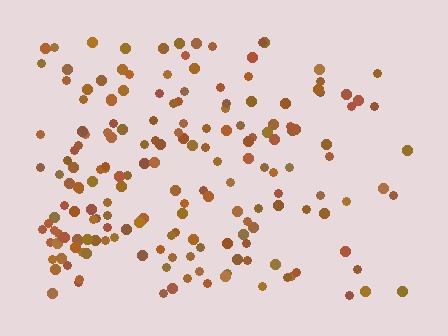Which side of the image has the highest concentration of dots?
The left.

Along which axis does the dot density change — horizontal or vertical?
Horizontal.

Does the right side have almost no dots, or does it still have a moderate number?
Still a moderate number, just noticeably fewer than the left.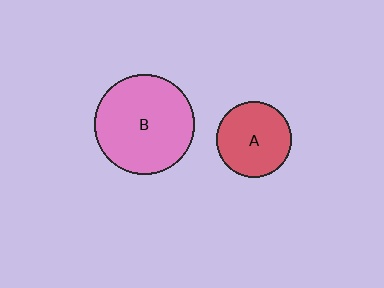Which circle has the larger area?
Circle B (pink).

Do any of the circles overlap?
No, none of the circles overlap.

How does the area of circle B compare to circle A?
Approximately 1.8 times.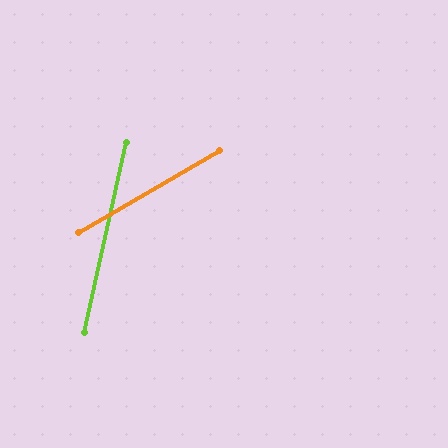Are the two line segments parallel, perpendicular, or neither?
Neither parallel nor perpendicular — they differ by about 47°.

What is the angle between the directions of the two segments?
Approximately 47 degrees.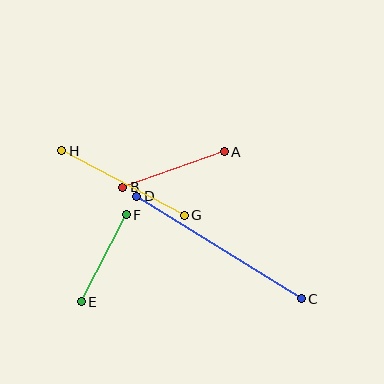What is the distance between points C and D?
The distance is approximately 194 pixels.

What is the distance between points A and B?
The distance is approximately 108 pixels.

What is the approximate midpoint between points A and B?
The midpoint is at approximately (174, 169) pixels.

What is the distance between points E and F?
The distance is approximately 98 pixels.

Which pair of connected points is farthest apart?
Points C and D are farthest apart.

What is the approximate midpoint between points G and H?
The midpoint is at approximately (123, 183) pixels.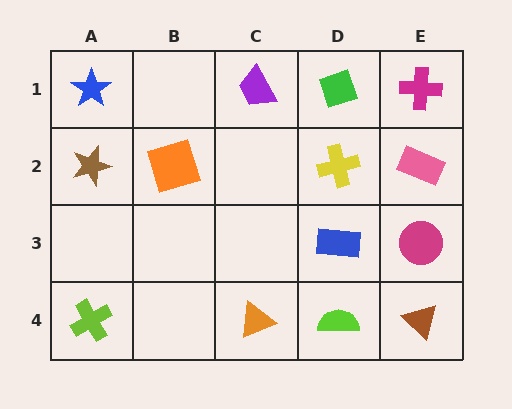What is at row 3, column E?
A magenta circle.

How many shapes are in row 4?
4 shapes.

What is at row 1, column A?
A blue star.